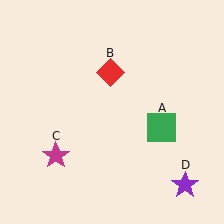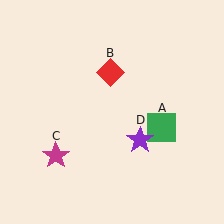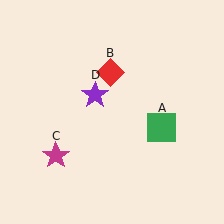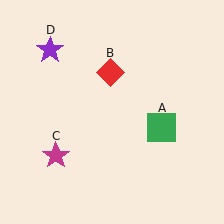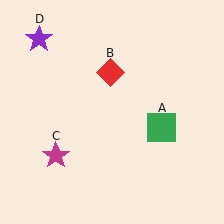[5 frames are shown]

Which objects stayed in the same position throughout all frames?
Green square (object A) and red diamond (object B) and magenta star (object C) remained stationary.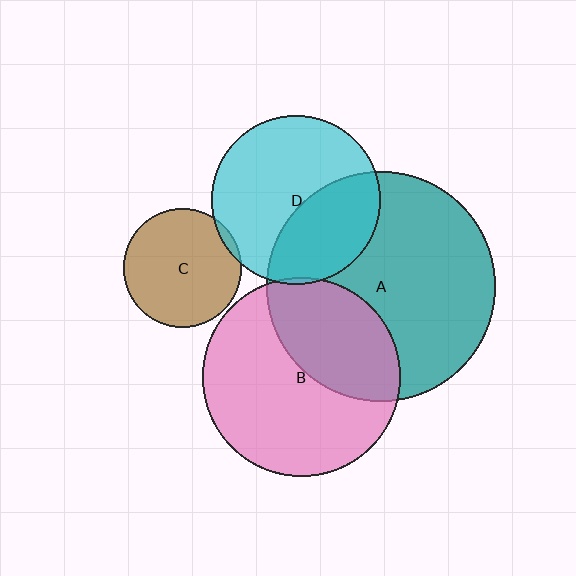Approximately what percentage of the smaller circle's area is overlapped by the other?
Approximately 40%.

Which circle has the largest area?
Circle A (teal).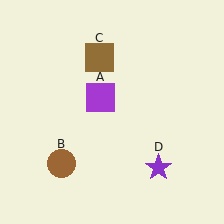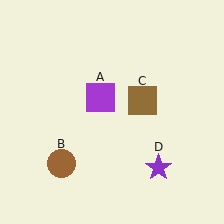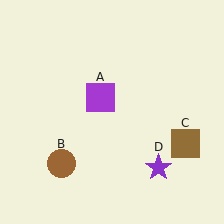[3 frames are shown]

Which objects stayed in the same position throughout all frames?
Purple square (object A) and brown circle (object B) and purple star (object D) remained stationary.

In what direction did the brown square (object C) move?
The brown square (object C) moved down and to the right.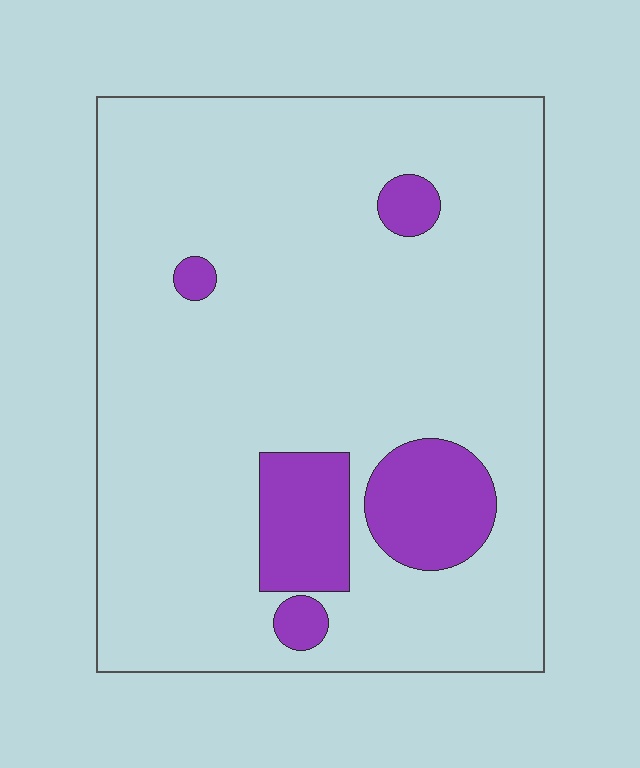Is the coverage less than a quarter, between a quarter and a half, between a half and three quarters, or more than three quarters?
Less than a quarter.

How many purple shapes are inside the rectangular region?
5.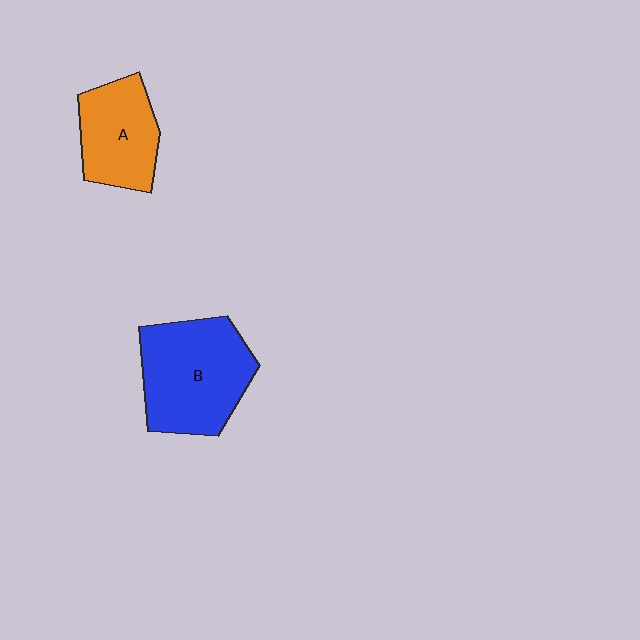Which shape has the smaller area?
Shape A (orange).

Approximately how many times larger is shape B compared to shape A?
Approximately 1.4 times.